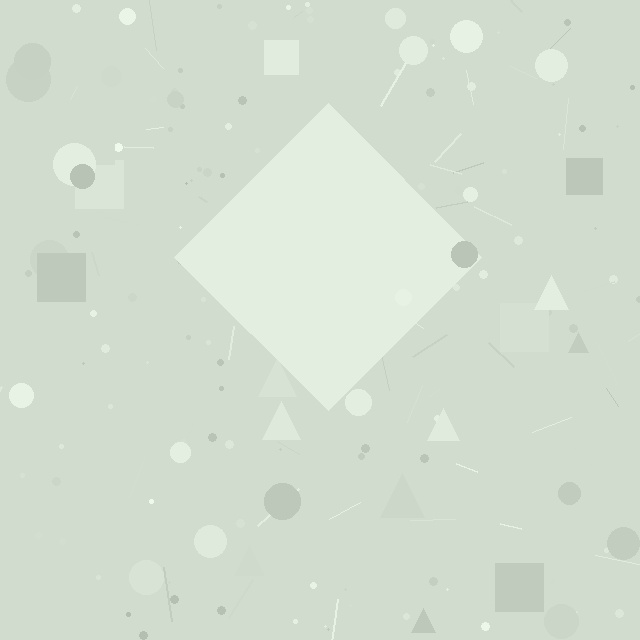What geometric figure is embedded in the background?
A diamond is embedded in the background.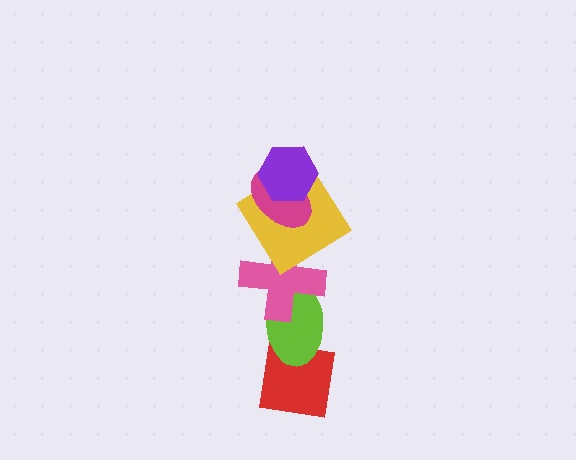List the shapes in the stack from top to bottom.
From top to bottom: the purple hexagon, the magenta ellipse, the yellow diamond, the pink cross, the lime ellipse, the red square.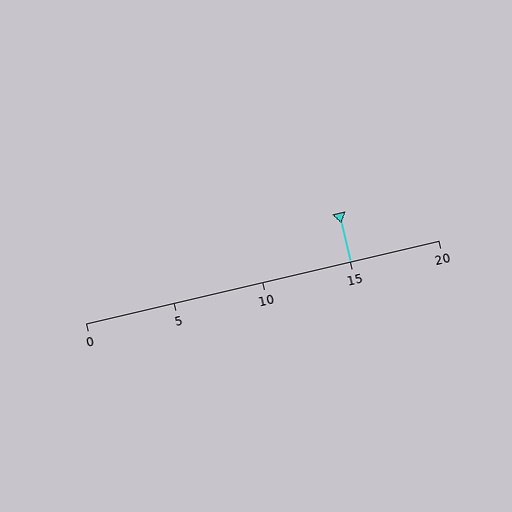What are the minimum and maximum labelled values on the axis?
The axis runs from 0 to 20.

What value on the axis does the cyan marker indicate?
The marker indicates approximately 15.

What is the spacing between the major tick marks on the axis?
The major ticks are spaced 5 apart.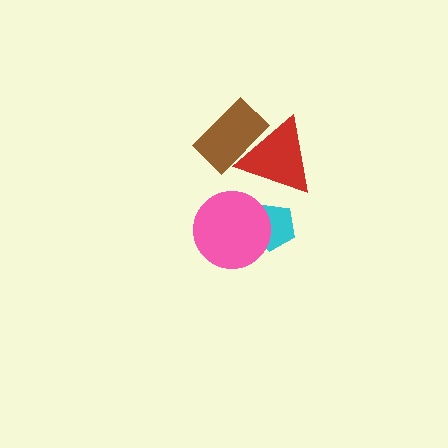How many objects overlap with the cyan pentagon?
1 object overlaps with the cyan pentagon.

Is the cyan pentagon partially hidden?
Yes, it is partially covered by another shape.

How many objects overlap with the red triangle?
1 object overlaps with the red triangle.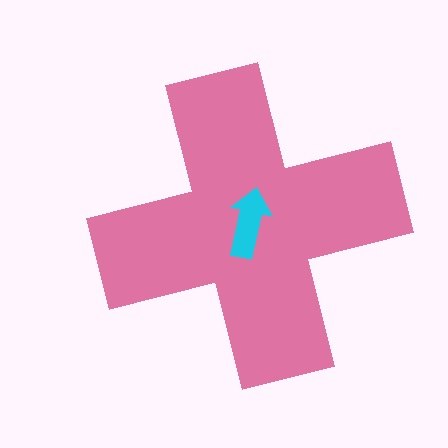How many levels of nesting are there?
2.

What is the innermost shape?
The cyan arrow.